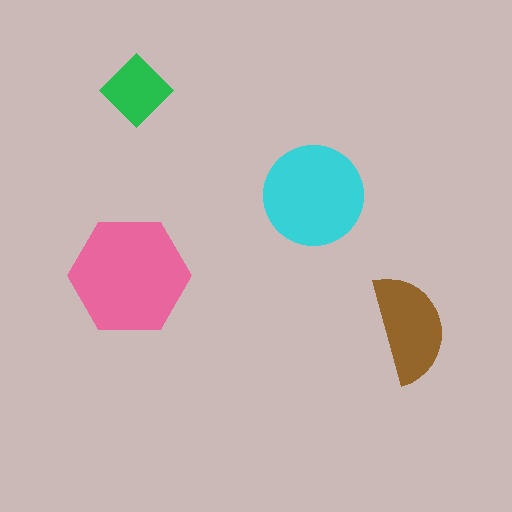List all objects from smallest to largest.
The green diamond, the brown semicircle, the cyan circle, the pink hexagon.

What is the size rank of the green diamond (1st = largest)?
4th.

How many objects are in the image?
There are 4 objects in the image.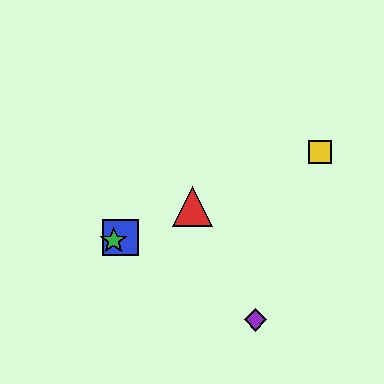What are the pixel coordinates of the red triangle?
The red triangle is at (192, 207).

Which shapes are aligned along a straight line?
The red triangle, the blue square, the green star, the yellow square are aligned along a straight line.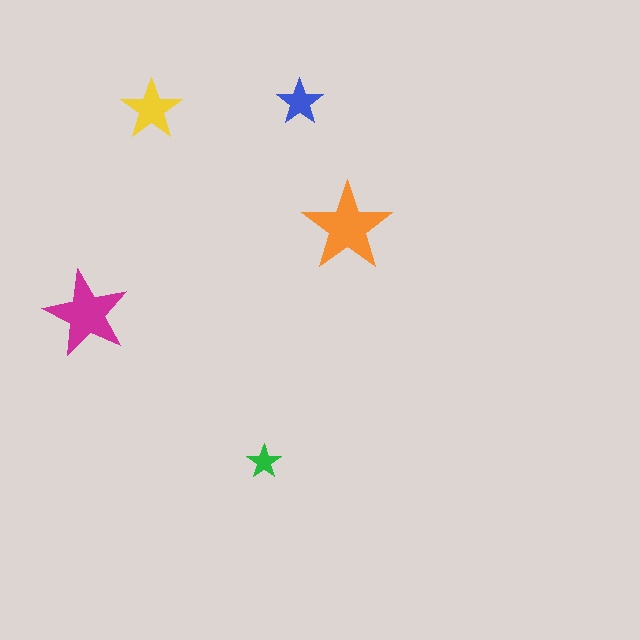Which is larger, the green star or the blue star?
The blue one.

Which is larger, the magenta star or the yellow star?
The magenta one.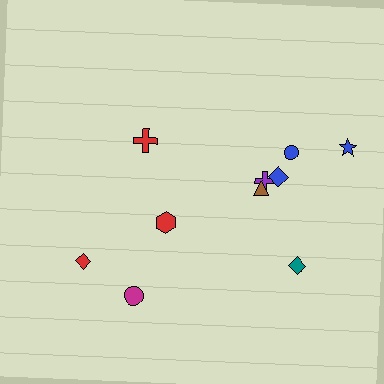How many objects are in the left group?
There are 4 objects.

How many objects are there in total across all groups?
There are 10 objects.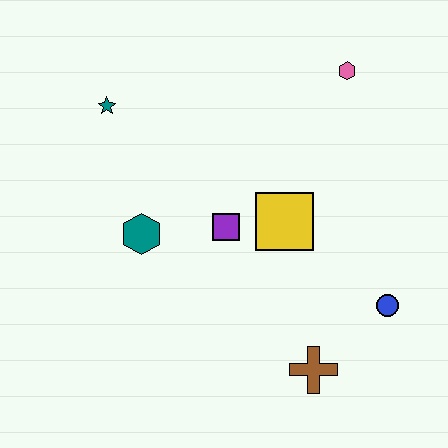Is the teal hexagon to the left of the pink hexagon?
Yes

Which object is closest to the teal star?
The teal hexagon is closest to the teal star.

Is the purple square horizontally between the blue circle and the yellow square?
No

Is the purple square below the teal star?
Yes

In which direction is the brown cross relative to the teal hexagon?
The brown cross is to the right of the teal hexagon.